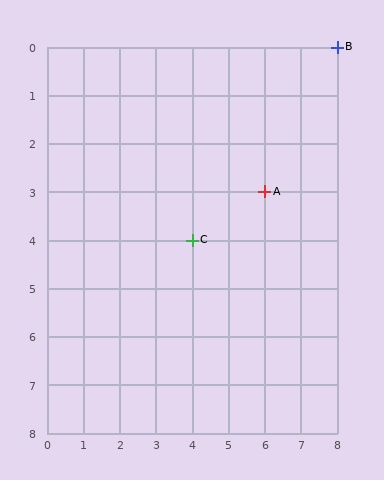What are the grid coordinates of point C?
Point C is at grid coordinates (4, 4).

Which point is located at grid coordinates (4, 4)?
Point C is at (4, 4).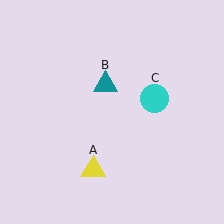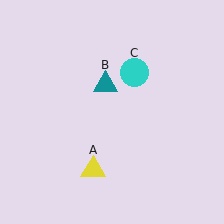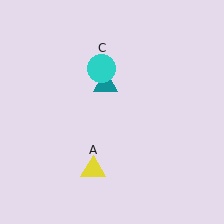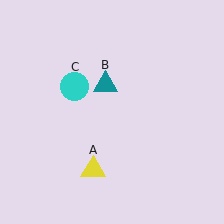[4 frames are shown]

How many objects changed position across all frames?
1 object changed position: cyan circle (object C).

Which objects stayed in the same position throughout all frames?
Yellow triangle (object A) and teal triangle (object B) remained stationary.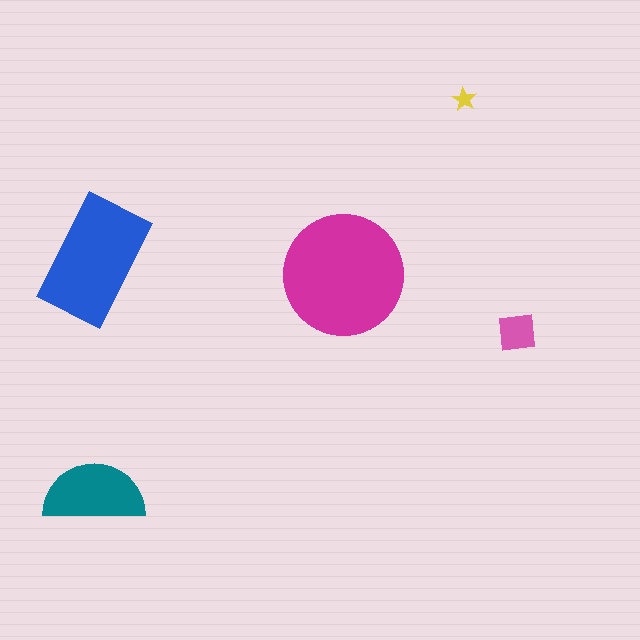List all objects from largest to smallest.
The magenta circle, the blue rectangle, the teal semicircle, the pink square, the yellow star.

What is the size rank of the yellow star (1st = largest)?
5th.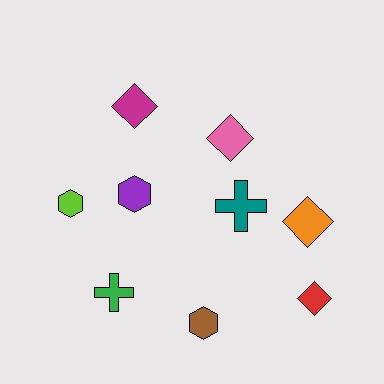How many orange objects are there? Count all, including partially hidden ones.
There is 1 orange object.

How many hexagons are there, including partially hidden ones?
There are 3 hexagons.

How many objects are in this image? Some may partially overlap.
There are 9 objects.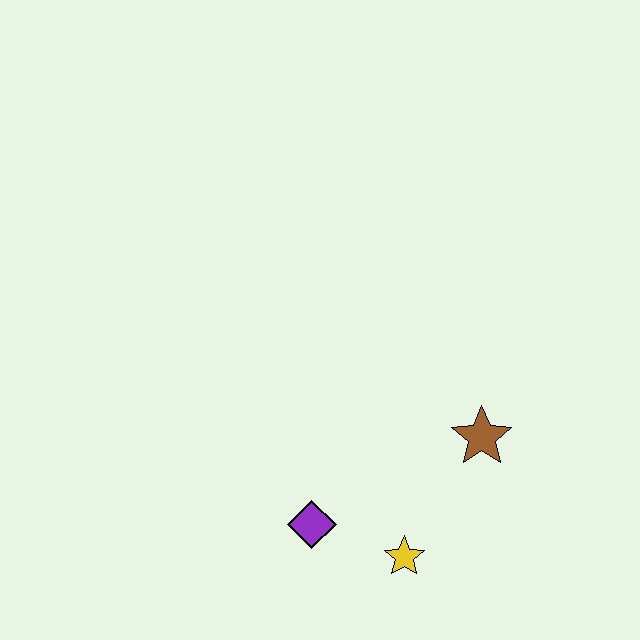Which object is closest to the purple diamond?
The yellow star is closest to the purple diamond.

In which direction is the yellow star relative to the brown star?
The yellow star is below the brown star.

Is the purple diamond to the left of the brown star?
Yes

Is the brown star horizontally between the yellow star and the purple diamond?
No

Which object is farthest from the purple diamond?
The brown star is farthest from the purple diamond.